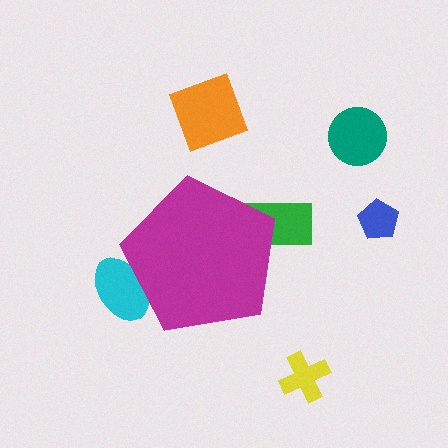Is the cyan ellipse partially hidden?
Yes, the cyan ellipse is partially hidden behind the magenta pentagon.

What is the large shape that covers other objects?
A magenta pentagon.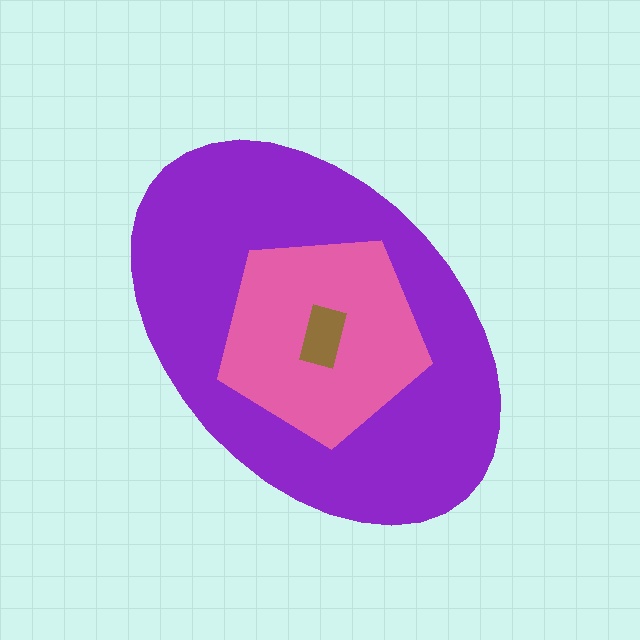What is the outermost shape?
The purple ellipse.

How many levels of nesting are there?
3.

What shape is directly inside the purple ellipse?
The pink pentagon.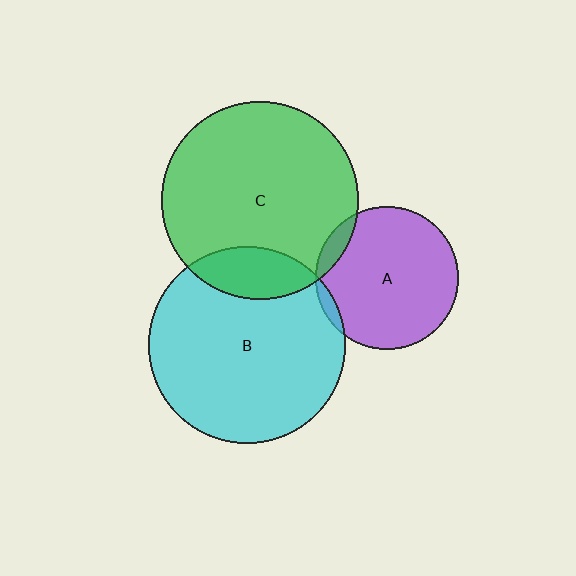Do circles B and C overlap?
Yes.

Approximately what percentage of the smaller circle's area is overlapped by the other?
Approximately 15%.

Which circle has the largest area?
Circle C (green).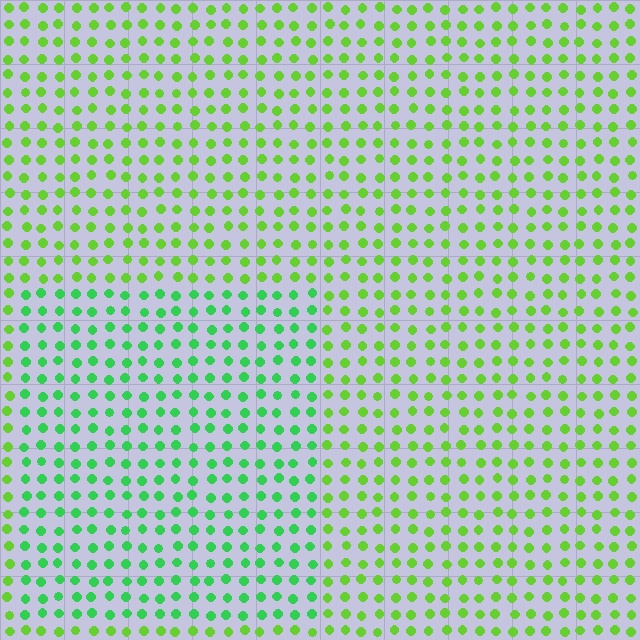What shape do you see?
I see a rectangle.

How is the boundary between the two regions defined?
The boundary is defined purely by a slight shift in hue (about 33 degrees). Spacing, size, and orientation are identical on both sides.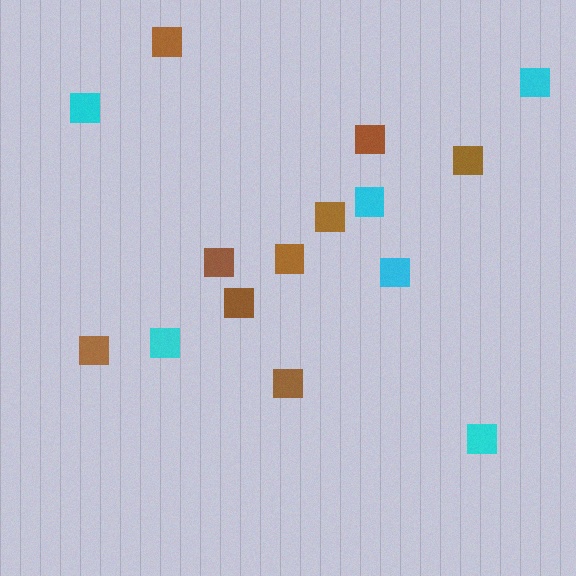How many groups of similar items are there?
There are 2 groups: one group of brown squares (9) and one group of cyan squares (6).